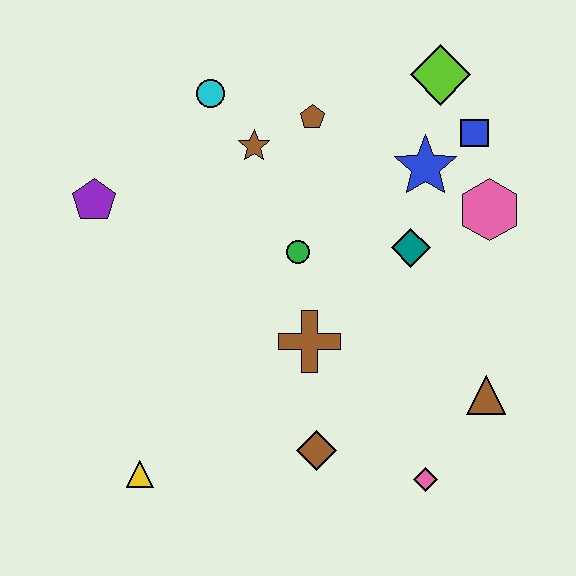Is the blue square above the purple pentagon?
Yes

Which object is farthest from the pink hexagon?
The yellow triangle is farthest from the pink hexagon.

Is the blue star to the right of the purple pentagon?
Yes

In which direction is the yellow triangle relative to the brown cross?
The yellow triangle is to the left of the brown cross.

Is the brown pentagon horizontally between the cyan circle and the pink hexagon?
Yes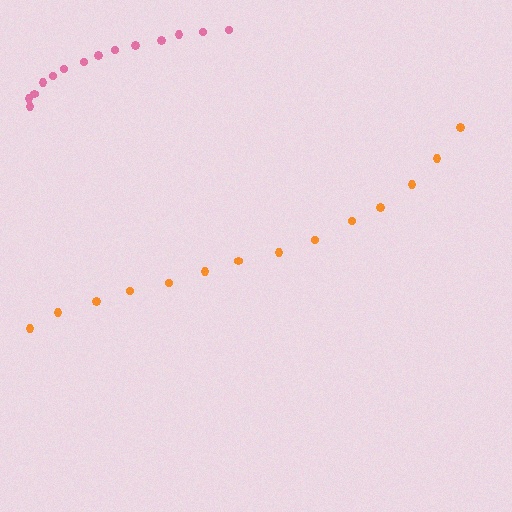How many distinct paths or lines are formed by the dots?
There are 2 distinct paths.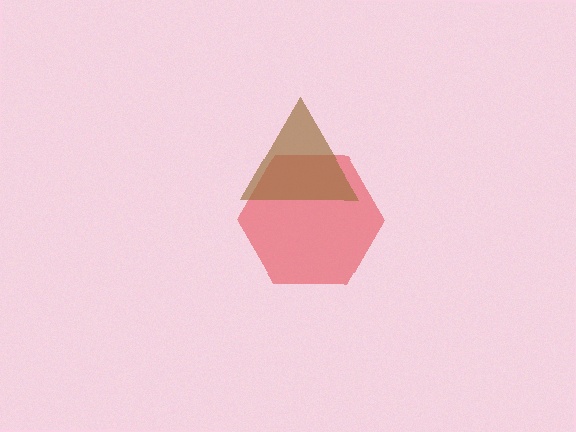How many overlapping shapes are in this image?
There are 2 overlapping shapes in the image.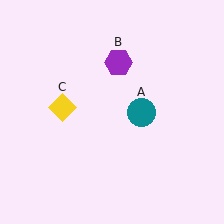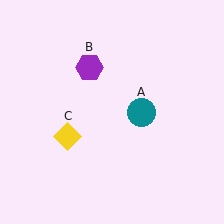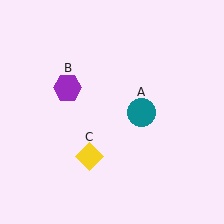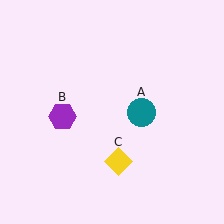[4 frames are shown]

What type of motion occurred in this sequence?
The purple hexagon (object B), yellow diamond (object C) rotated counterclockwise around the center of the scene.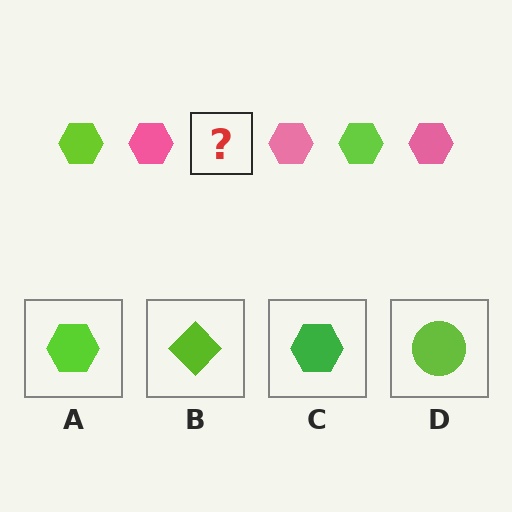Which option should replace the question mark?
Option A.